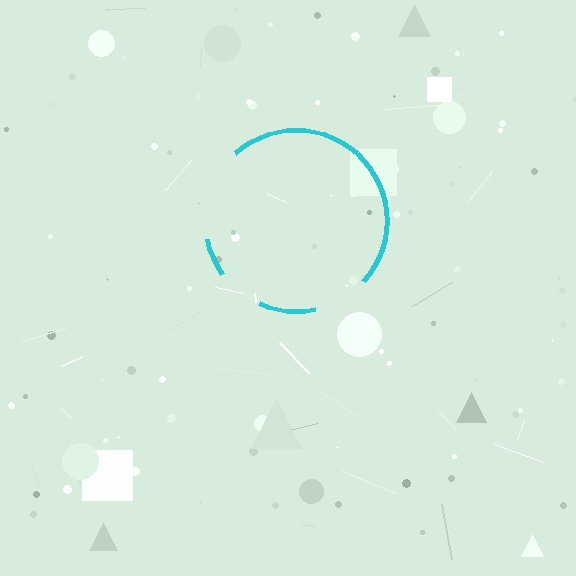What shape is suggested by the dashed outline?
The dashed outline suggests a circle.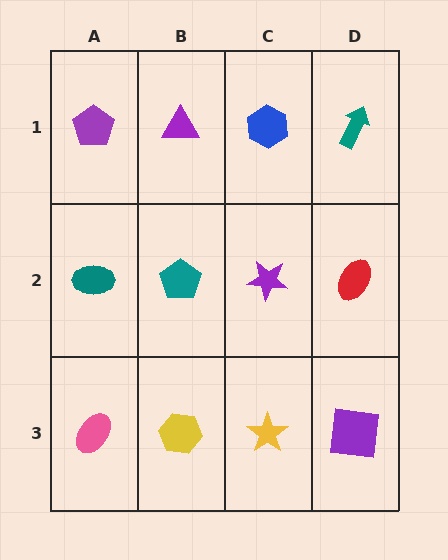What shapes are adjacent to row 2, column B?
A purple triangle (row 1, column B), a yellow hexagon (row 3, column B), a teal ellipse (row 2, column A), a purple star (row 2, column C).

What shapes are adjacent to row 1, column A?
A teal ellipse (row 2, column A), a purple triangle (row 1, column B).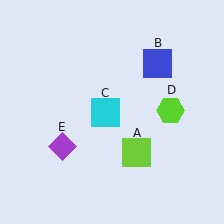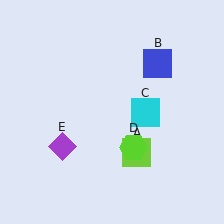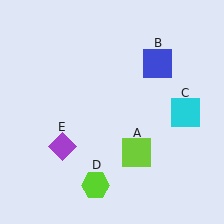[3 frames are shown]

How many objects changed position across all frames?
2 objects changed position: cyan square (object C), lime hexagon (object D).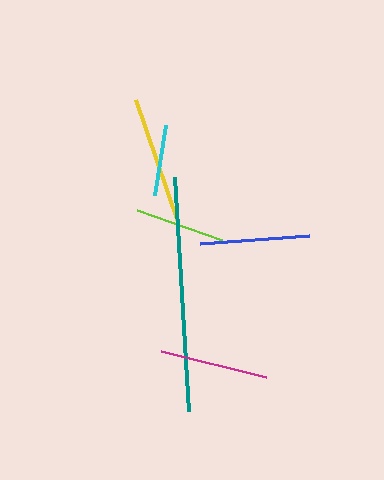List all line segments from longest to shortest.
From longest to shortest: teal, yellow, blue, magenta, lime, cyan.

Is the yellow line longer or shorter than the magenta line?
The yellow line is longer than the magenta line.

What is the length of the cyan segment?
The cyan segment is approximately 71 pixels long.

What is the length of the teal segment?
The teal segment is approximately 234 pixels long.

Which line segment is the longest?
The teal line is the longest at approximately 234 pixels.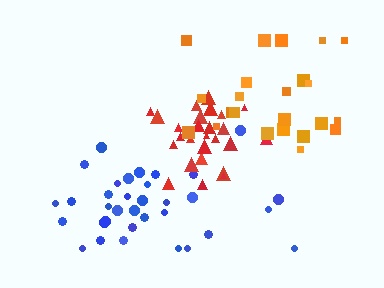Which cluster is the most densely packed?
Red.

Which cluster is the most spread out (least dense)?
Orange.